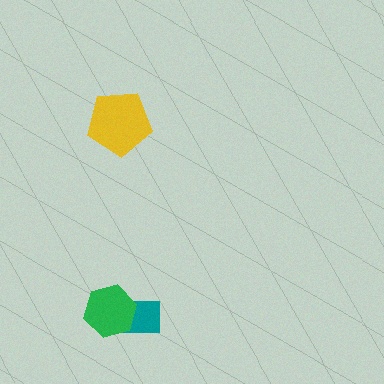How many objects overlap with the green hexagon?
1 object overlaps with the green hexagon.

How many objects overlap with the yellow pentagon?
0 objects overlap with the yellow pentagon.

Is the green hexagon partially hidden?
No, no other shape covers it.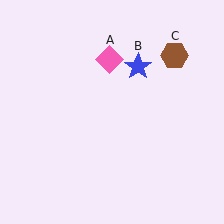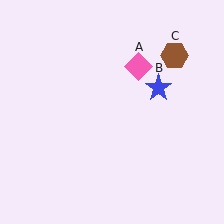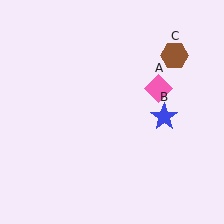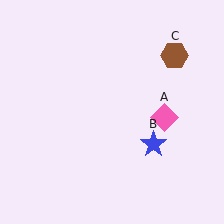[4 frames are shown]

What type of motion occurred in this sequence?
The pink diamond (object A), blue star (object B) rotated clockwise around the center of the scene.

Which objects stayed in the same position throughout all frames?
Brown hexagon (object C) remained stationary.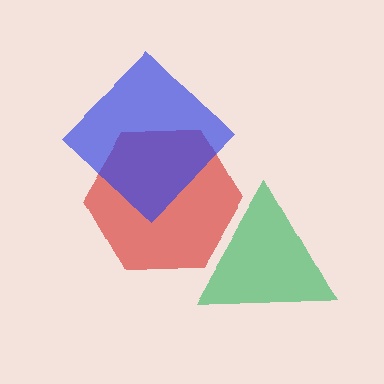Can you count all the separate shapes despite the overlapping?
Yes, there are 3 separate shapes.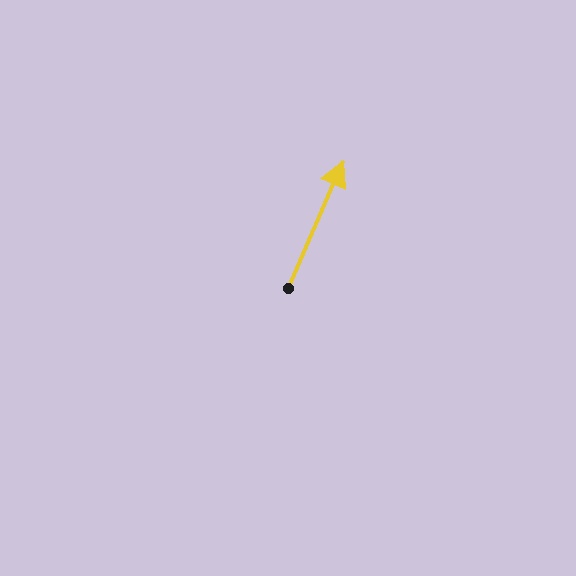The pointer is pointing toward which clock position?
Roughly 1 o'clock.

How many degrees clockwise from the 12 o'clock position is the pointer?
Approximately 23 degrees.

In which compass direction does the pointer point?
Northeast.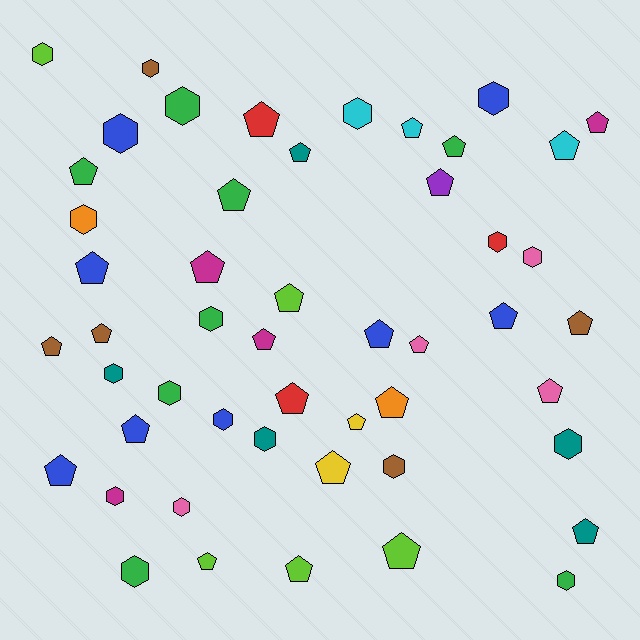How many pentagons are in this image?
There are 30 pentagons.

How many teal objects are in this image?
There are 5 teal objects.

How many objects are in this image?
There are 50 objects.